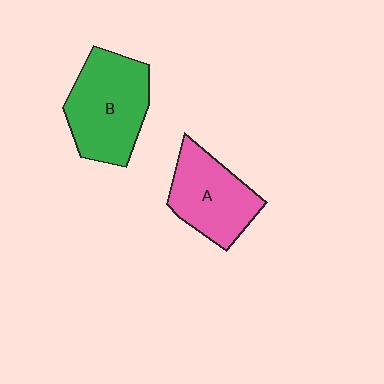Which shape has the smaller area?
Shape A (pink).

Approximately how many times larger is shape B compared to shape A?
Approximately 1.2 times.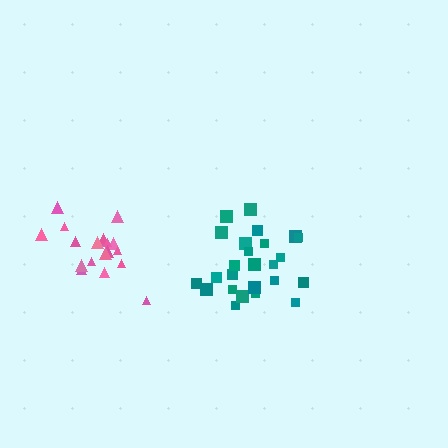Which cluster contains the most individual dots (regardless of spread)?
Teal (26).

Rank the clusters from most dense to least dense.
teal, pink.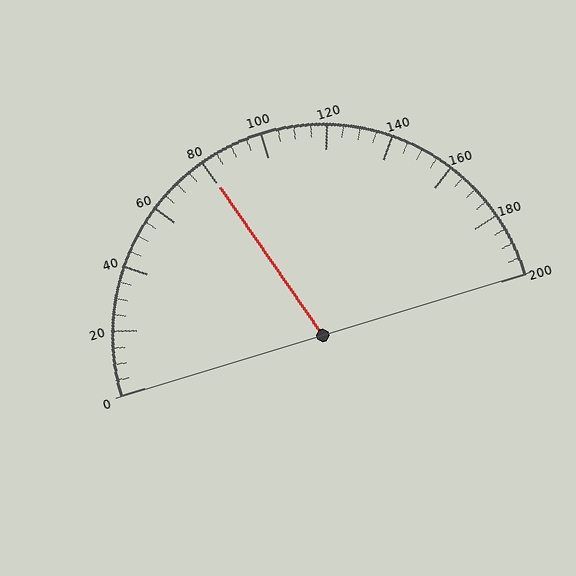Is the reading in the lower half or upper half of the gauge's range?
The reading is in the lower half of the range (0 to 200).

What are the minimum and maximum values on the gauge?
The gauge ranges from 0 to 200.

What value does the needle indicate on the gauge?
The needle indicates approximately 80.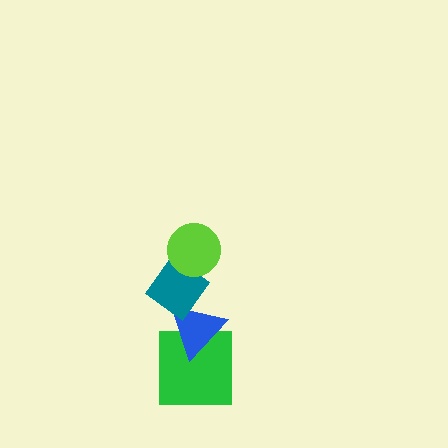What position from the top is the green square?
The green square is 4th from the top.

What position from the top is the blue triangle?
The blue triangle is 3rd from the top.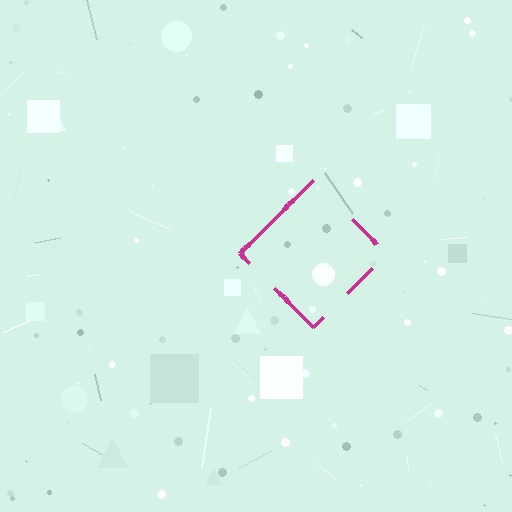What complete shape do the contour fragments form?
The contour fragments form a diamond.